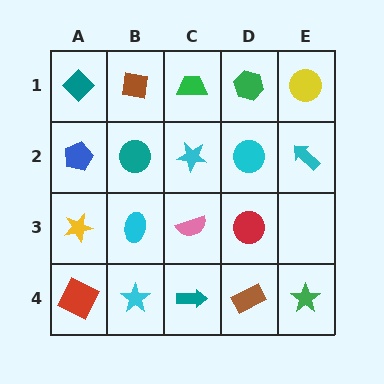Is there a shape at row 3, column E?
No, that cell is empty.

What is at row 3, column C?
A pink semicircle.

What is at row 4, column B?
A cyan star.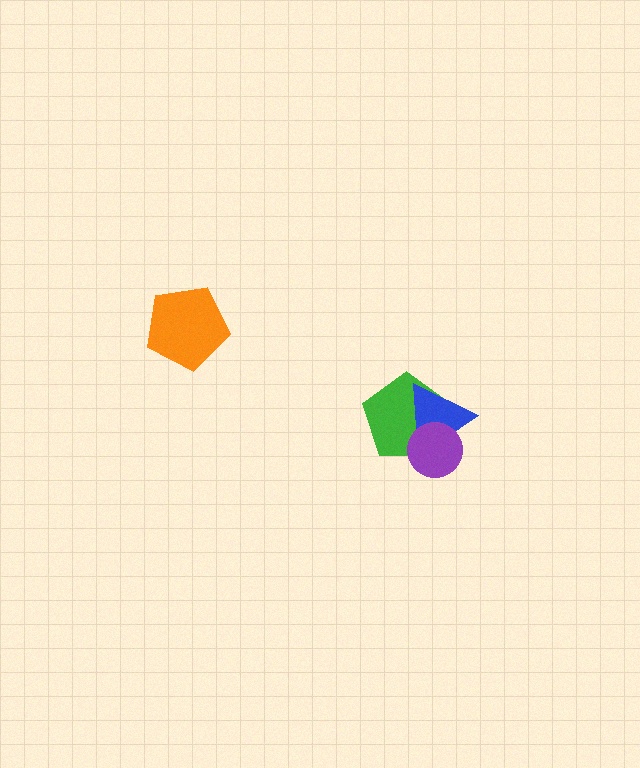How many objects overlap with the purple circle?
2 objects overlap with the purple circle.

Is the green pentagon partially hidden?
Yes, it is partially covered by another shape.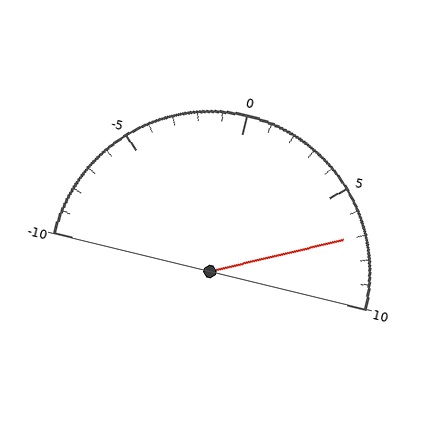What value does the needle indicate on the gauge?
The needle indicates approximately 7.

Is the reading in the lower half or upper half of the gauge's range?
The reading is in the upper half of the range (-10 to 10).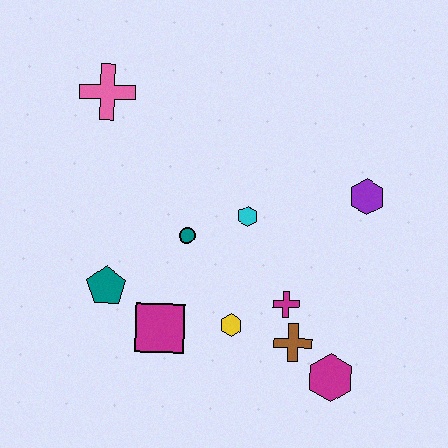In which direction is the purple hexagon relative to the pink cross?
The purple hexagon is to the right of the pink cross.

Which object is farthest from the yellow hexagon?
The pink cross is farthest from the yellow hexagon.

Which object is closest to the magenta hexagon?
The brown cross is closest to the magenta hexagon.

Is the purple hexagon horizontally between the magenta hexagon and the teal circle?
No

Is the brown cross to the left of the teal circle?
No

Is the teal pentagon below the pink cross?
Yes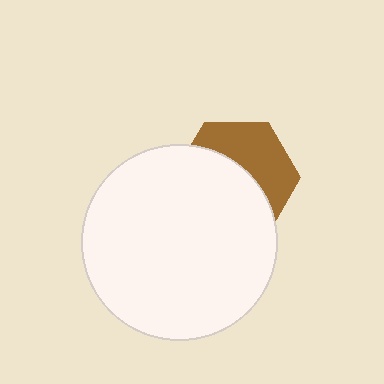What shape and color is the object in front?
The object in front is a white circle.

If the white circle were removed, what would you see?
You would see the complete brown hexagon.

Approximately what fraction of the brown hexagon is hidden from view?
Roughly 57% of the brown hexagon is hidden behind the white circle.